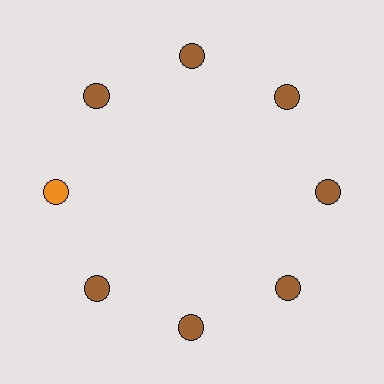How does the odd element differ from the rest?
It has a different color: orange instead of brown.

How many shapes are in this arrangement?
There are 8 shapes arranged in a ring pattern.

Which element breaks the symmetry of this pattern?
The orange circle at roughly the 9 o'clock position breaks the symmetry. All other shapes are brown circles.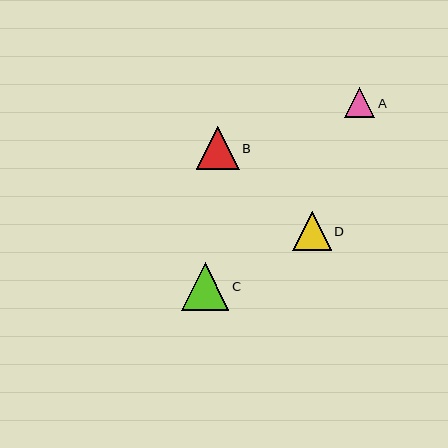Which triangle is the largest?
Triangle C is the largest with a size of approximately 47 pixels.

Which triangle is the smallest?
Triangle A is the smallest with a size of approximately 30 pixels.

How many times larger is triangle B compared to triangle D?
Triangle B is approximately 1.1 times the size of triangle D.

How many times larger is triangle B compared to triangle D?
Triangle B is approximately 1.1 times the size of triangle D.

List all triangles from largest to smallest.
From largest to smallest: C, B, D, A.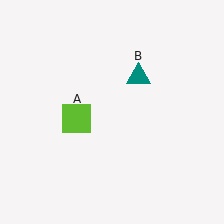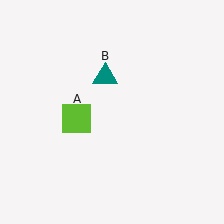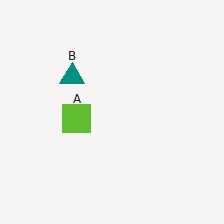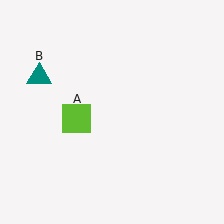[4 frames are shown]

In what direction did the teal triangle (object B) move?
The teal triangle (object B) moved left.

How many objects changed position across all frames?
1 object changed position: teal triangle (object B).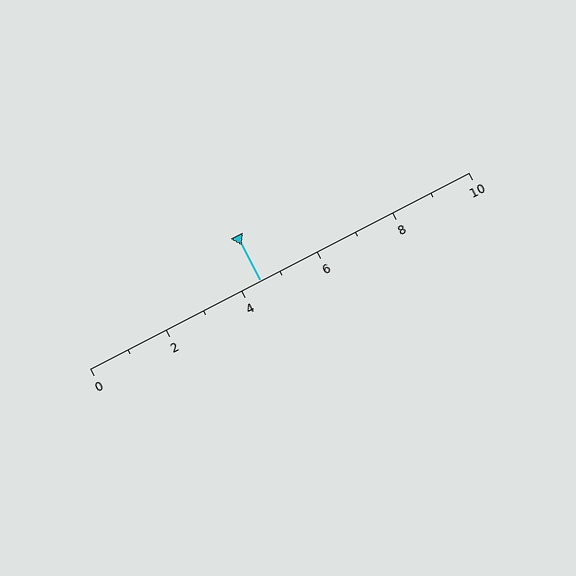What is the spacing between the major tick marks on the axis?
The major ticks are spaced 2 apart.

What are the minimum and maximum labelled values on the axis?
The axis runs from 0 to 10.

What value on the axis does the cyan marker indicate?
The marker indicates approximately 4.5.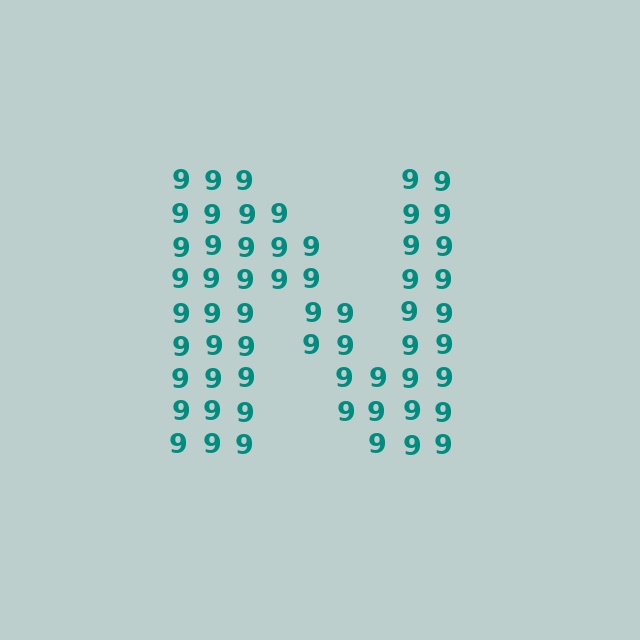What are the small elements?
The small elements are digit 9's.